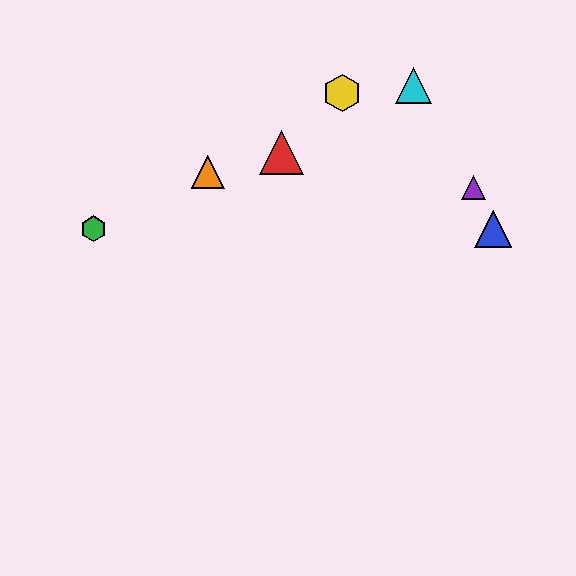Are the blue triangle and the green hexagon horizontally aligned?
Yes, both are at y≈229.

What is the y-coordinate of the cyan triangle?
The cyan triangle is at y≈86.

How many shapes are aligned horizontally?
2 shapes (the blue triangle, the green hexagon) are aligned horizontally.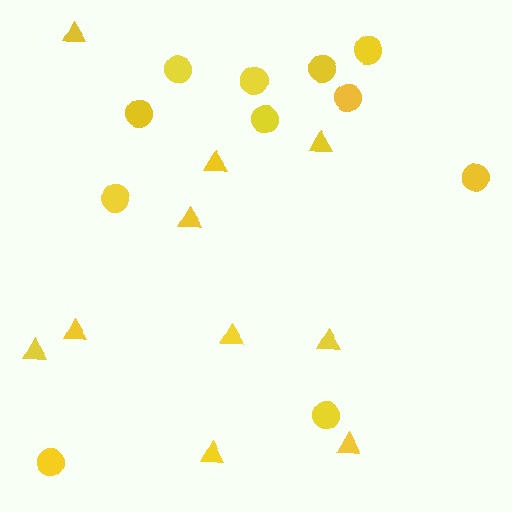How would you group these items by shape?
There are 2 groups: one group of triangles (10) and one group of circles (11).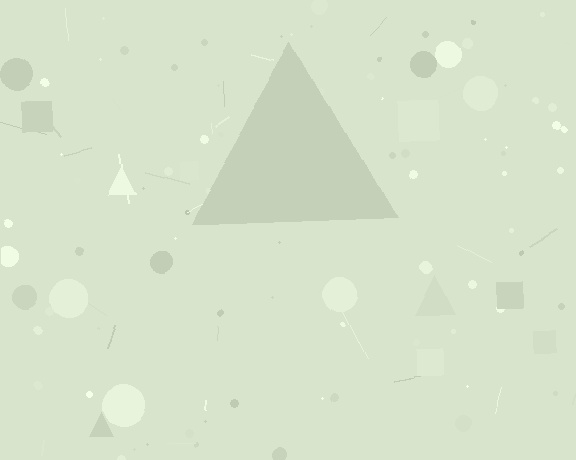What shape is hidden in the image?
A triangle is hidden in the image.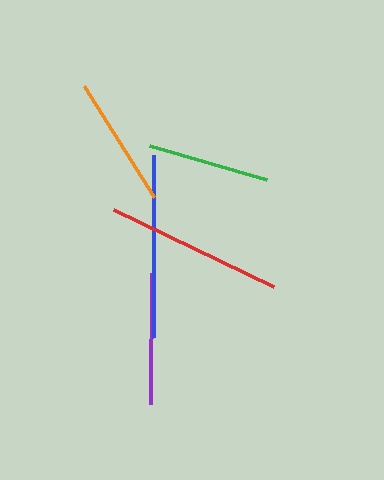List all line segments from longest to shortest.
From longest to shortest: blue, red, orange, purple, green.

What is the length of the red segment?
The red segment is approximately 178 pixels long.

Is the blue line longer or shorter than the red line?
The blue line is longer than the red line.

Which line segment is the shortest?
The green line is the shortest at approximately 122 pixels.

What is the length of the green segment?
The green segment is approximately 122 pixels long.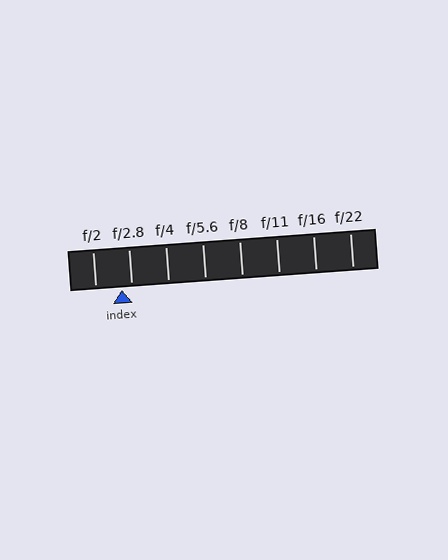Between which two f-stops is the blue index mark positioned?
The index mark is between f/2 and f/2.8.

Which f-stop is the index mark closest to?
The index mark is closest to f/2.8.